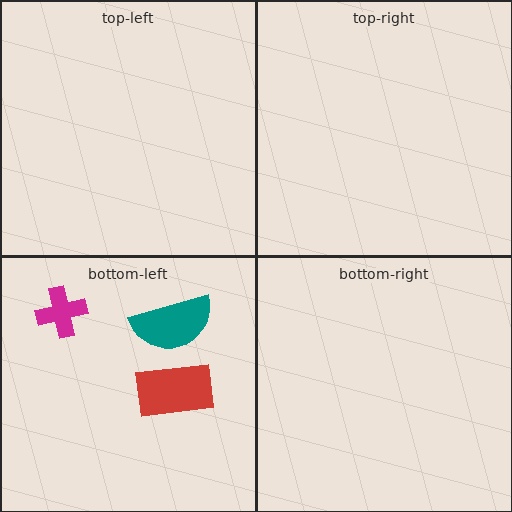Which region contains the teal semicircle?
The bottom-left region.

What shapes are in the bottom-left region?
The teal semicircle, the red rectangle, the magenta cross.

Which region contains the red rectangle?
The bottom-left region.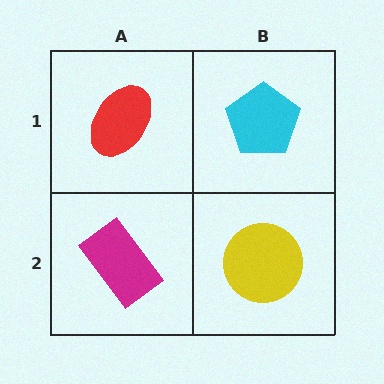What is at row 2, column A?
A magenta rectangle.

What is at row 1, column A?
A red ellipse.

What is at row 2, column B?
A yellow circle.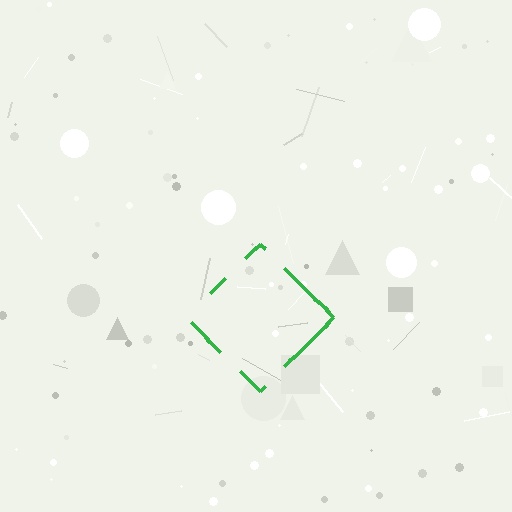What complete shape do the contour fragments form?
The contour fragments form a diamond.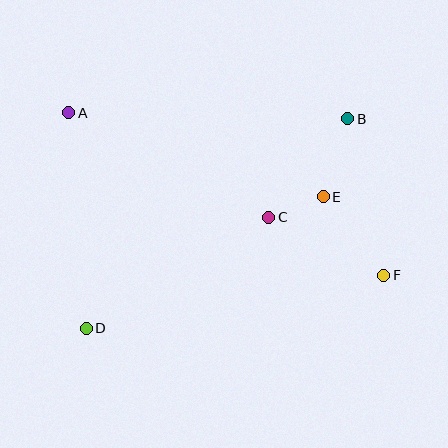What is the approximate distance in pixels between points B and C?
The distance between B and C is approximately 126 pixels.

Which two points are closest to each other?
Points C and E are closest to each other.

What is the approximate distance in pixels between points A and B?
The distance between A and B is approximately 279 pixels.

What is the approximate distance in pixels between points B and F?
The distance between B and F is approximately 161 pixels.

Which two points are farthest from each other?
Points A and F are farthest from each other.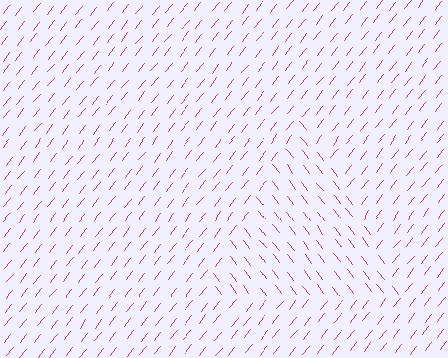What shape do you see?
I see a triangle.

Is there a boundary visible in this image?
Yes, there is a texture boundary formed by a change in line orientation.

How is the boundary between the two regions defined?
The boundary is defined purely by a change in line orientation (approximately 76 degrees difference). All lines are the same color and thickness.